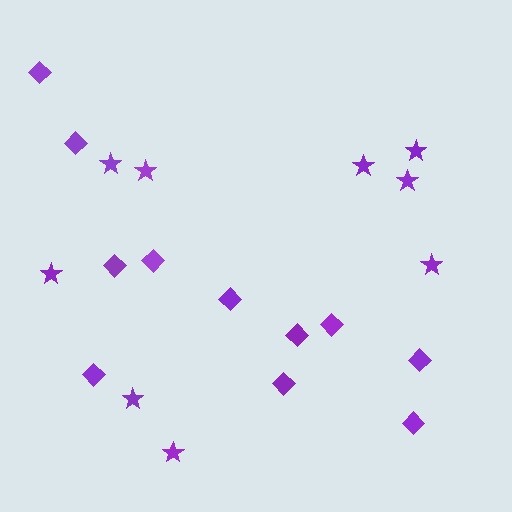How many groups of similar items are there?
There are 2 groups: one group of diamonds (11) and one group of stars (9).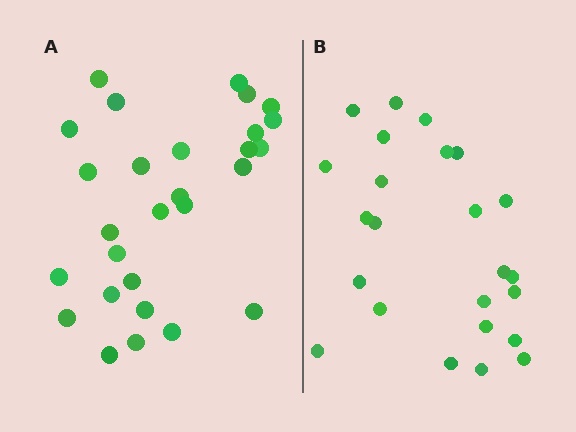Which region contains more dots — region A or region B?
Region A (the left region) has more dots.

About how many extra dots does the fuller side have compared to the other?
Region A has about 4 more dots than region B.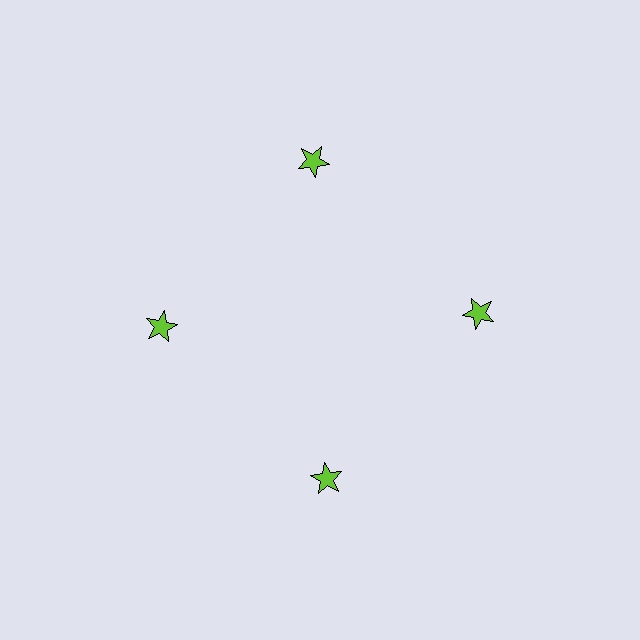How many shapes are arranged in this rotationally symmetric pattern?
There are 4 shapes, arranged in 4 groups of 1.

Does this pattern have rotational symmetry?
Yes, this pattern has 4-fold rotational symmetry. It looks the same after rotating 90 degrees around the center.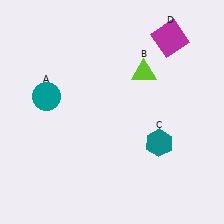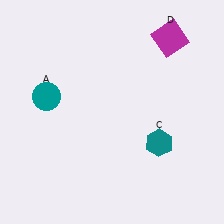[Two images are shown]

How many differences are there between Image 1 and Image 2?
There is 1 difference between the two images.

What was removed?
The lime triangle (B) was removed in Image 2.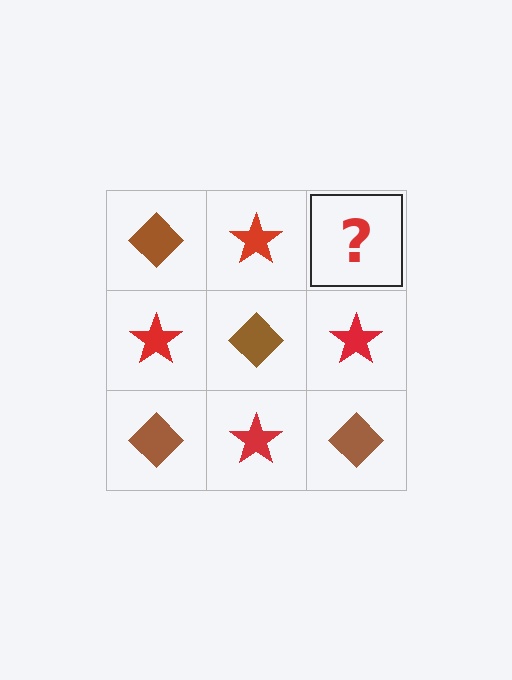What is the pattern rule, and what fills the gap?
The rule is that it alternates brown diamond and red star in a checkerboard pattern. The gap should be filled with a brown diamond.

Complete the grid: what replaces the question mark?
The question mark should be replaced with a brown diamond.